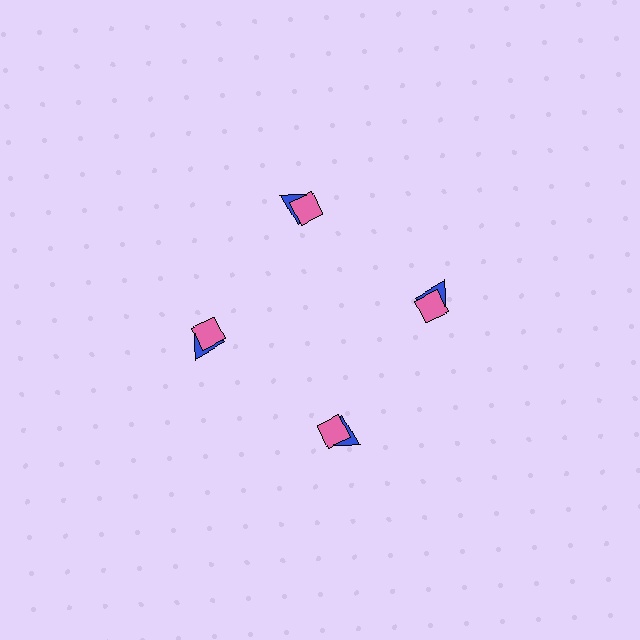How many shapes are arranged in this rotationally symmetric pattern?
There are 8 shapes, arranged in 4 groups of 2.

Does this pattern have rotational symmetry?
Yes, this pattern has 4-fold rotational symmetry. It looks the same after rotating 90 degrees around the center.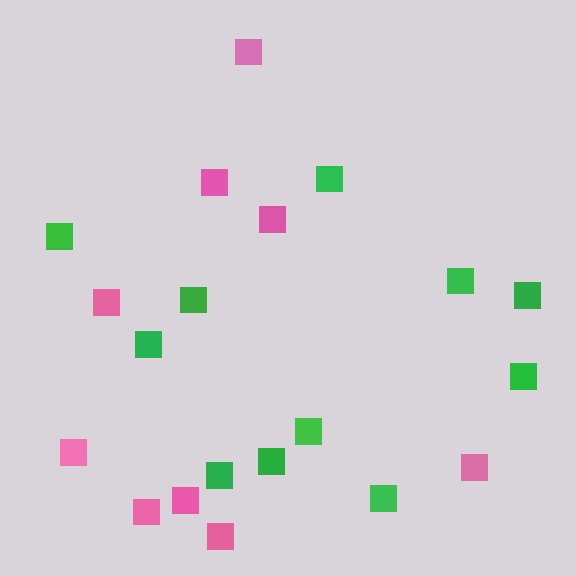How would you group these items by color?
There are 2 groups: one group of green squares (11) and one group of pink squares (9).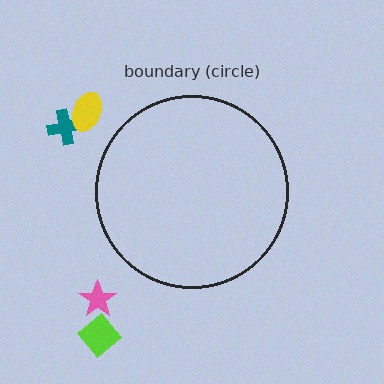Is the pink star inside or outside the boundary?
Outside.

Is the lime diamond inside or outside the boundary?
Outside.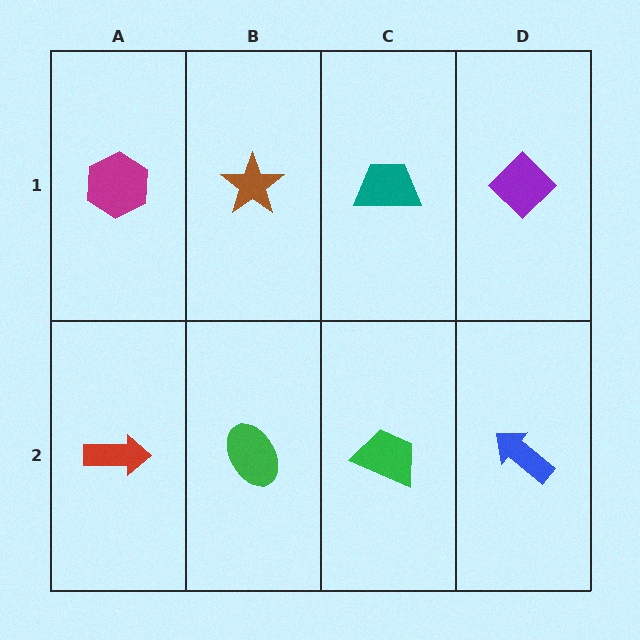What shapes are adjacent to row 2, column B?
A brown star (row 1, column B), a red arrow (row 2, column A), a green trapezoid (row 2, column C).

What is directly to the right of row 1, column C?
A purple diamond.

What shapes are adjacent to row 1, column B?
A green ellipse (row 2, column B), a magenta hexagon (row 1, column A), a teal trapezoid (row 1, column C).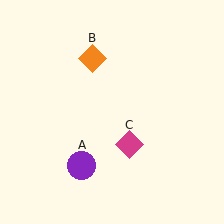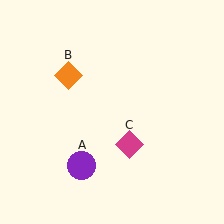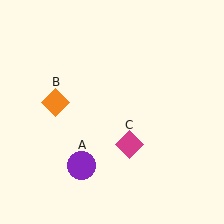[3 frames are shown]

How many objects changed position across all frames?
1 object changed position: orange diamond (object B).